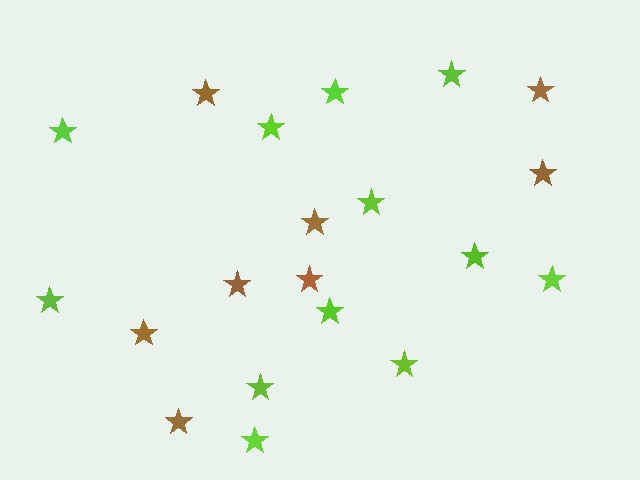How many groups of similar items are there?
There are 2 groups: one group of brown stars (8) and one group of lime stars (12).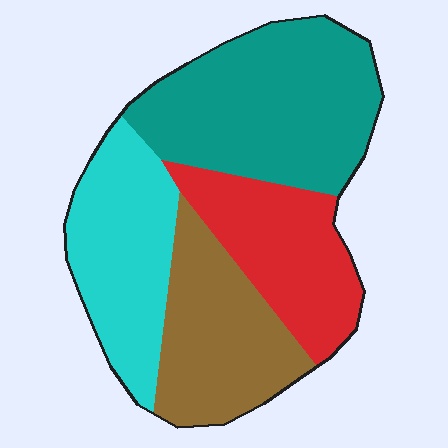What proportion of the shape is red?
Red takes up between a sixth and a third of the shape.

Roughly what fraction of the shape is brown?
Brown covers 22% of the shape.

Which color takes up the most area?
Teal, at roughly 35%.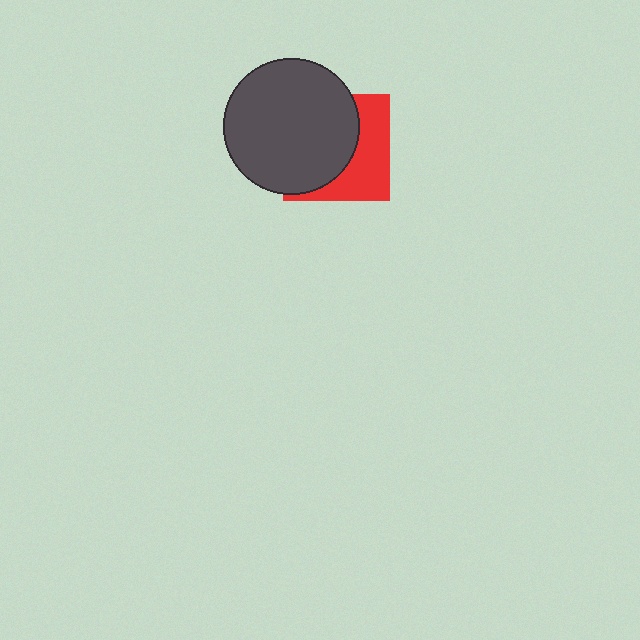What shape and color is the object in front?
The object in front is a dark gray circle.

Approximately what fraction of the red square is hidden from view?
Roughly 58% of the red square is hidden behind the dark gray circle.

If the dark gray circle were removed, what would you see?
You would see the complete red square.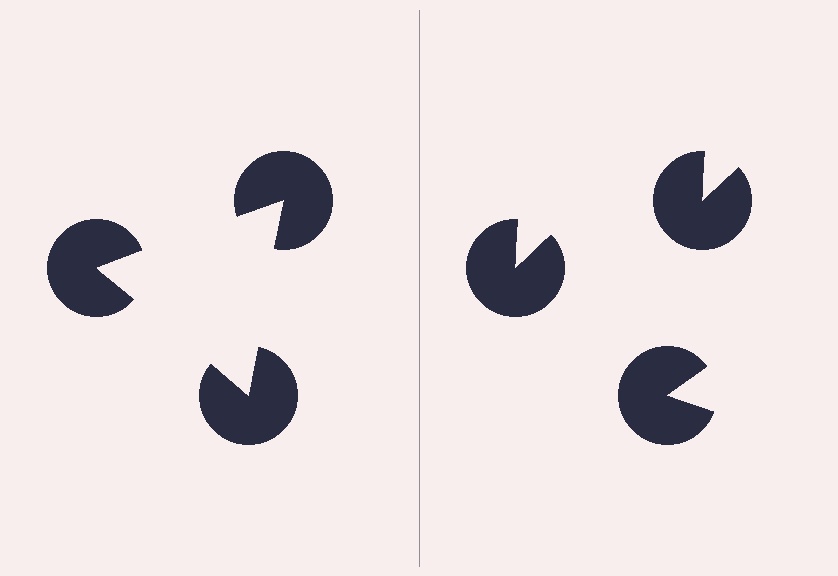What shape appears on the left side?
An illusory triangle.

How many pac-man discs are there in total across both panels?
6 — 3 on each side.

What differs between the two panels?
The pac-man discs are positioned identically on both sides; only the wedge orientations differ. On the left they align to a triangle; on the right they are misaligned.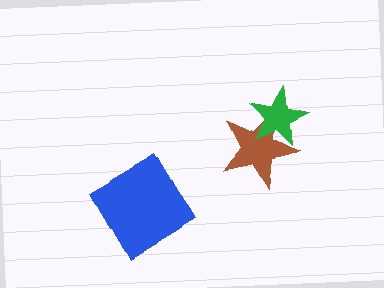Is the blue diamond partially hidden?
No, no other shape covers it.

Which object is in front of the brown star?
The green star is in front of the brown star.